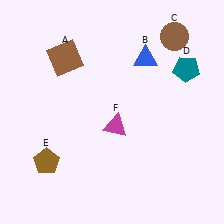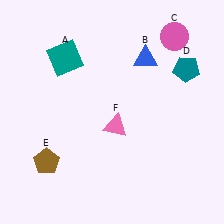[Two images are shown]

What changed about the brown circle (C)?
In Image 1, C is brown. In Image 2, it changed to pink.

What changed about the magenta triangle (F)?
In Image 1, F is magenta. In Image 2, it changed to pink.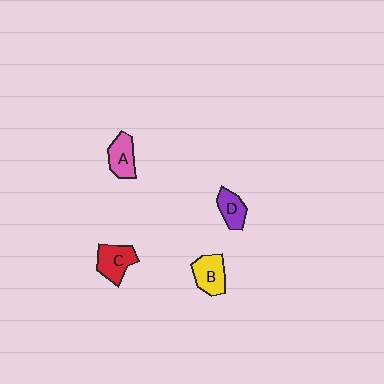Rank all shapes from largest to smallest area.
From largest to smallest: C (red), B (yellow), A (pink), D (purple).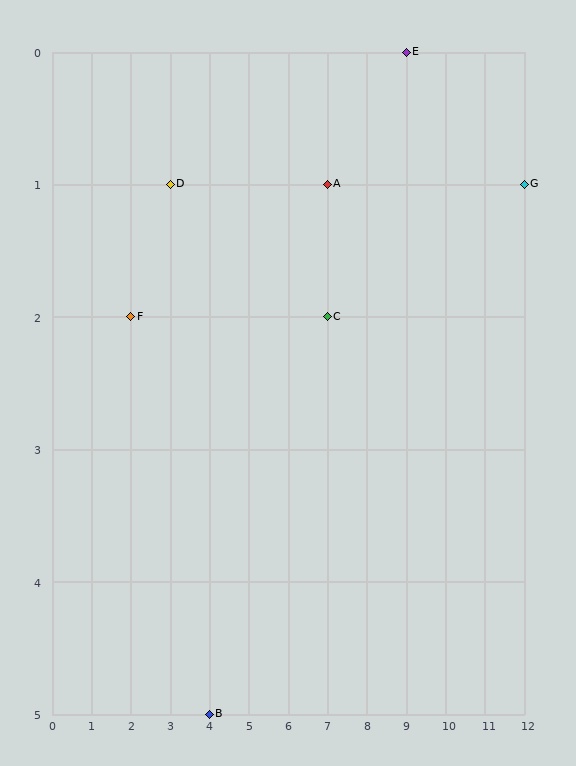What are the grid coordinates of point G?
Point G is at grid coordinates (12, 1).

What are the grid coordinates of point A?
Point A is at grid coordinates (7, 1).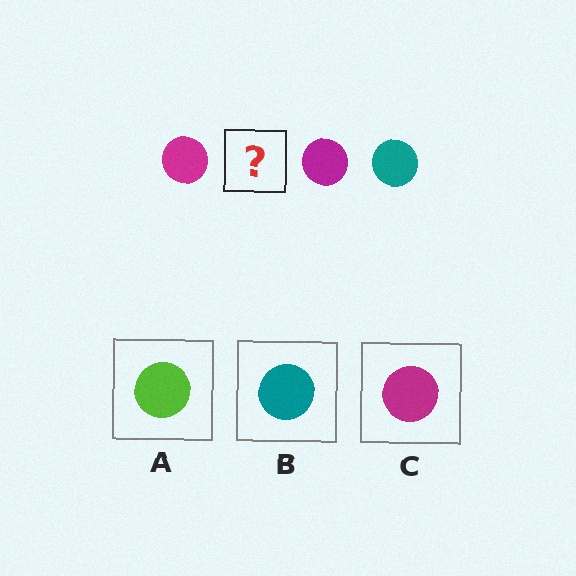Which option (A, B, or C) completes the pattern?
B.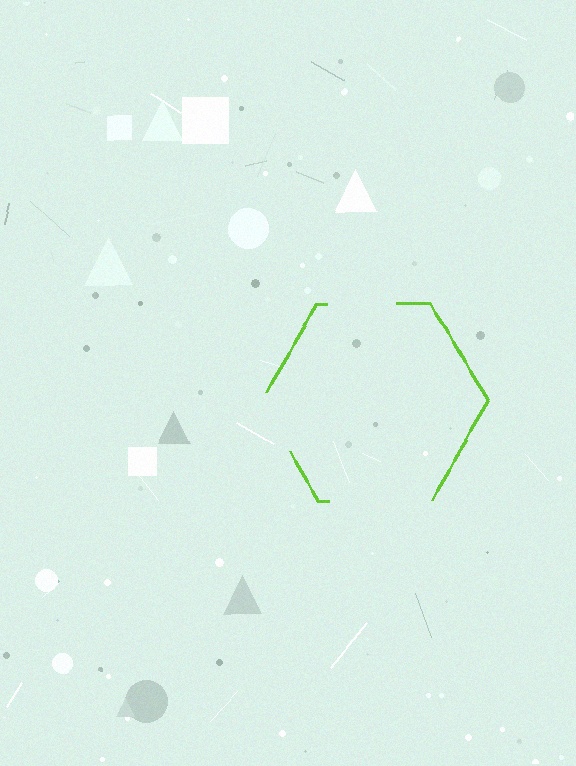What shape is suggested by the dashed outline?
The dashed outline suggests a hexagon.